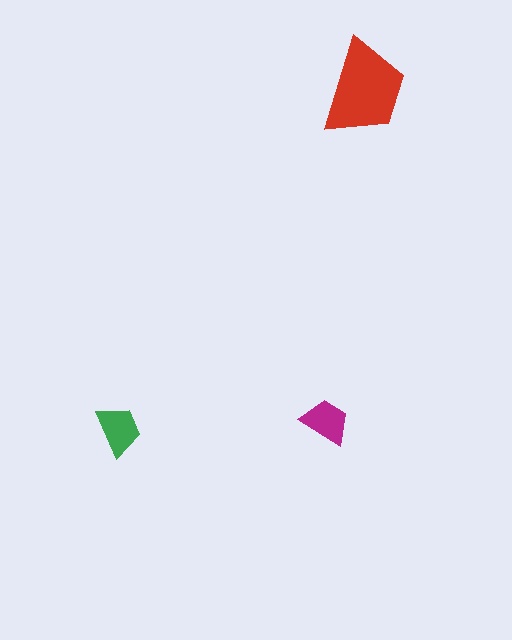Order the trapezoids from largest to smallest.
the red one, the green one, the magenta one.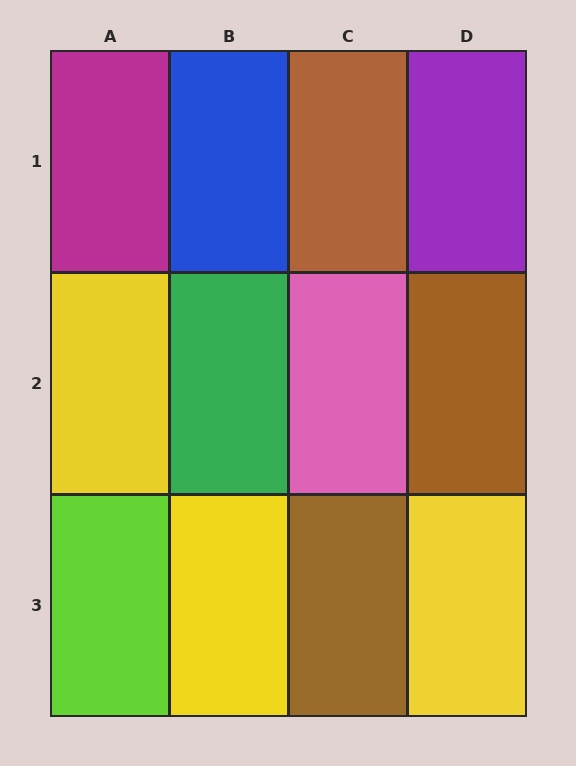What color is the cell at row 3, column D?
Yellow.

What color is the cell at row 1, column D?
Purple.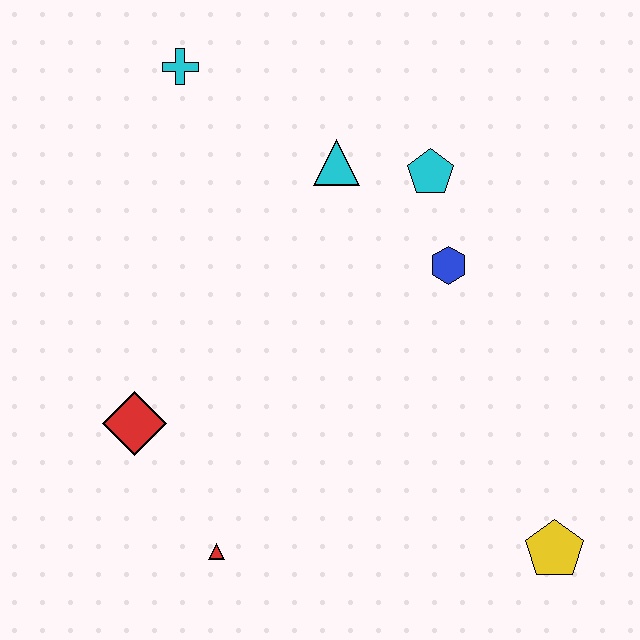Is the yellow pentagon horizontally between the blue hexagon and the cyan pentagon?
No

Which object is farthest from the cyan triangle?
The yellow pentagon is farthest from the cyan triangle.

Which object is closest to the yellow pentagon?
The blue hexagon is closest to the yellow pentagon.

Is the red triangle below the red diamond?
Yes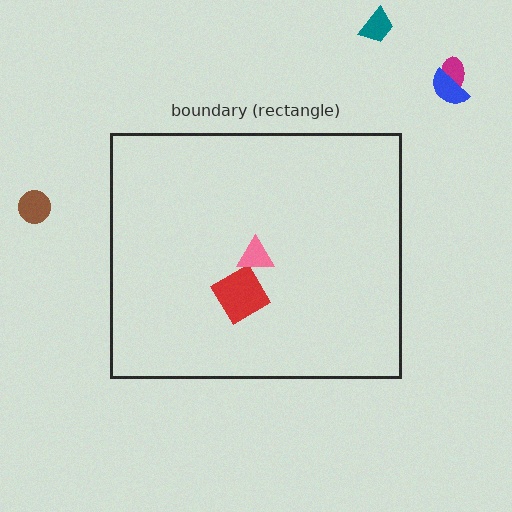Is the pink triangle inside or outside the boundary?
Inside.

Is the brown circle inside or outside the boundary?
Outside.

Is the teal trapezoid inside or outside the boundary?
Outside.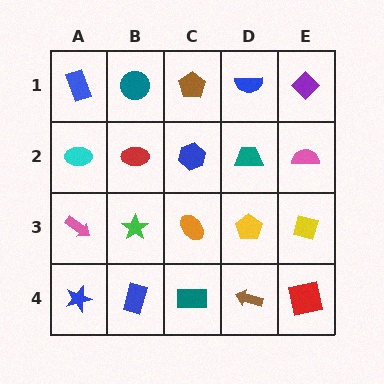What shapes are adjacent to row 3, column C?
A blue hexagon (row 2, column C), a teal rectangle (row 4, column C), a green star (row 3, column B), a yellow pentagon (row 3, column D).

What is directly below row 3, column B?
A blue rectangle.